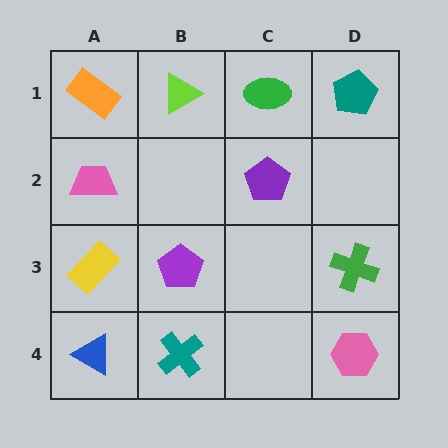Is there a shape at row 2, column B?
No, that cell is empty.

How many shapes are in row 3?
3 shapes.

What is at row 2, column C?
A purple pentagon.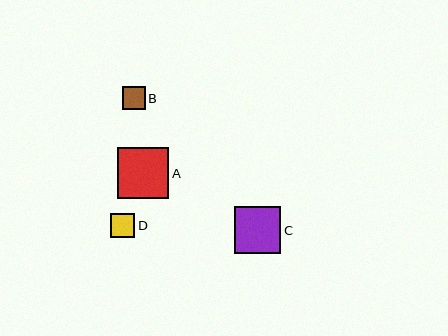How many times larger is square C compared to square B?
Square C is approximately 2.0 times the size of square B.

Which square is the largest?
Square A is the largest with a size of approximately 51 pixels.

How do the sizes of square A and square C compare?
Square A and square C are approximately the same size.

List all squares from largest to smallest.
From largest to smallest: A, C, D, B.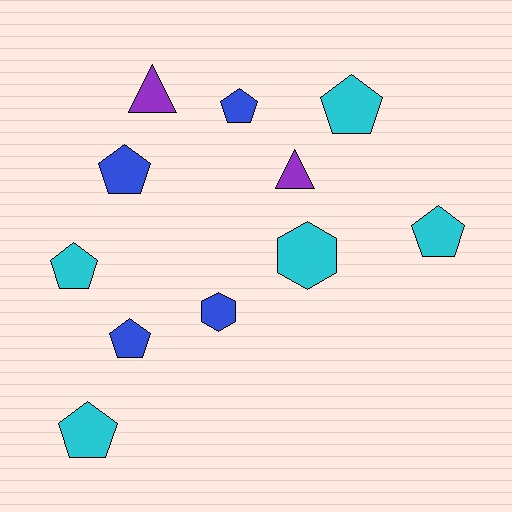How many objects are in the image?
There are 11 objects.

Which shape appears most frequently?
Pentagon, with 7 objects.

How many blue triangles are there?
There are no blue triangles.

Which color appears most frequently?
Cyan, with 5 objects.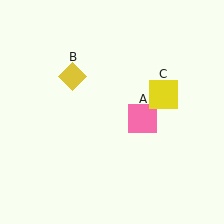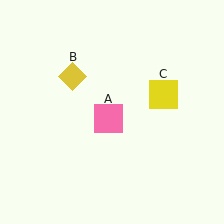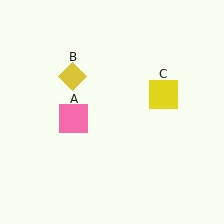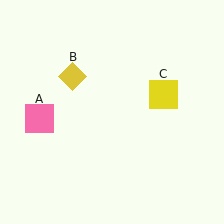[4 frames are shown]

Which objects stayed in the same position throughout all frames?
Yellow diamond (object B) and yellow square (object C) remained stationary.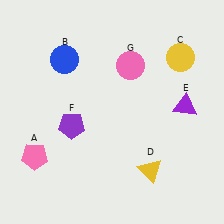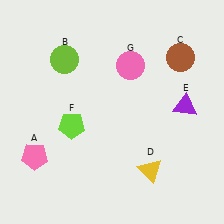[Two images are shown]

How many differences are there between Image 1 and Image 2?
There are 3 differences between the two images.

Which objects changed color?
B changed from blue to lime. C changed from yellow to brown. F changed from purple to lime.